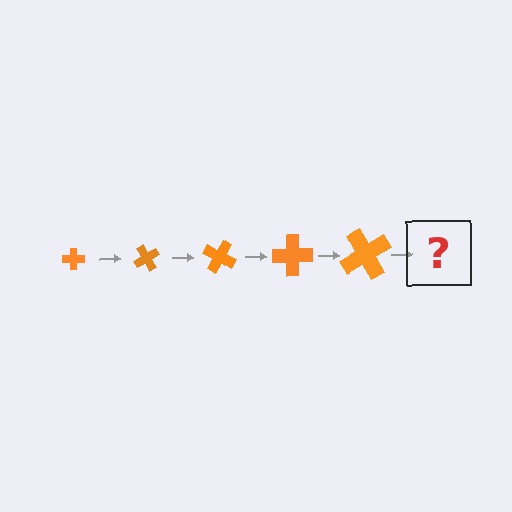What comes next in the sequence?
The next element should be a cross, larger than the previous one and rotated 300 degrees from the start.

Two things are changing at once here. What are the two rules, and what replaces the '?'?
The two rules are that the cross grows larger each step and it rotates 60 degrees each step. The '?' should be a cross, larger than the previous one and rotated 300 degrees from the start.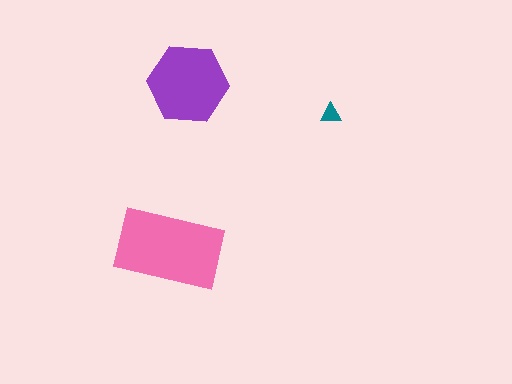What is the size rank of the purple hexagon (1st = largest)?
2nd.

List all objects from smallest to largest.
The teal triangle, the purple hexagon, the pink rectangle.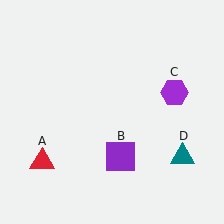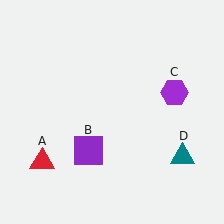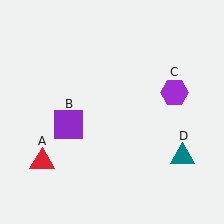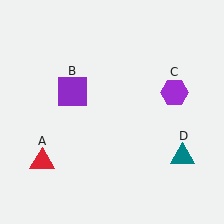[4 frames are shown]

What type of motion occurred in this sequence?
The purple square (object B) rotated clockwise around the center of the scene.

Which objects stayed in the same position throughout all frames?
Red triangle (object A) and purple hexagon (object C) and teal triangle (object D) remained stationary.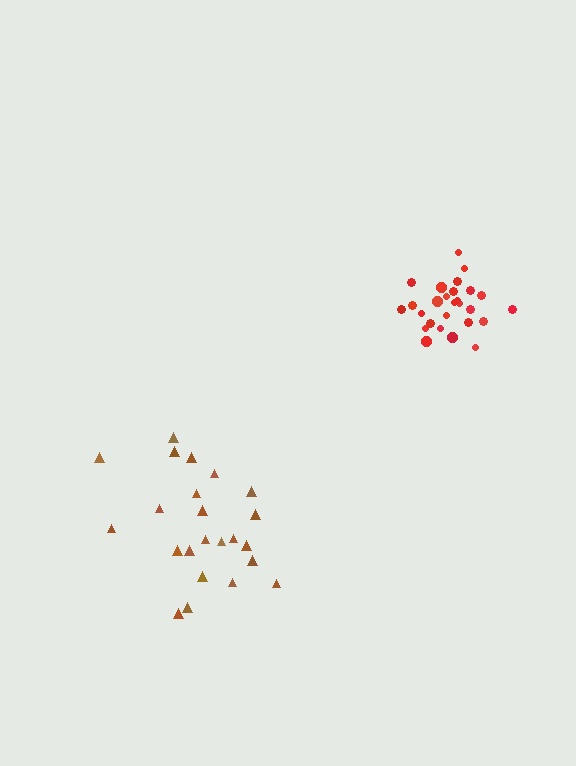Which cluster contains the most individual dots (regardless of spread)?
Red (27).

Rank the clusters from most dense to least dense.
red, brown.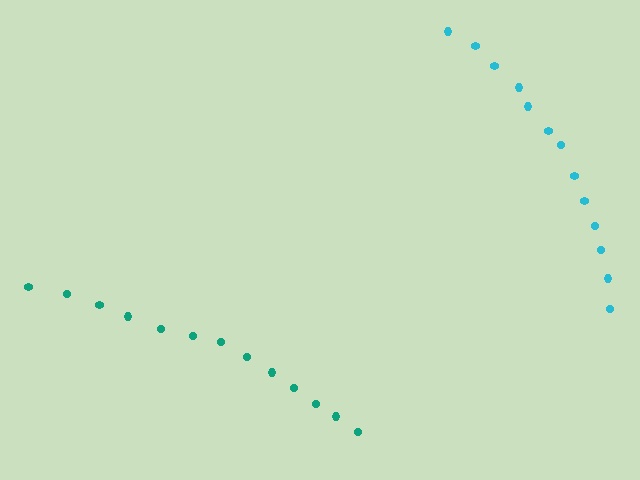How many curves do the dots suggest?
There are 2 distinct paths.